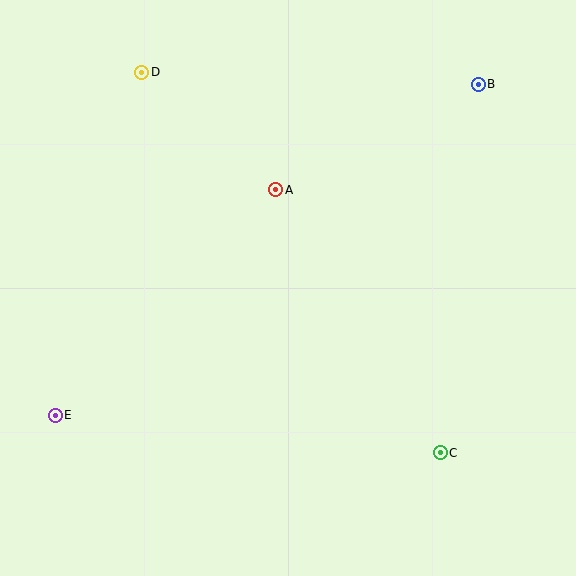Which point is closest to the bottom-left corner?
Point E is closest to the bottom-left corner.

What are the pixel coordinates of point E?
Point E is at (55, 415).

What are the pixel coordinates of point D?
Point D is at (142, 72).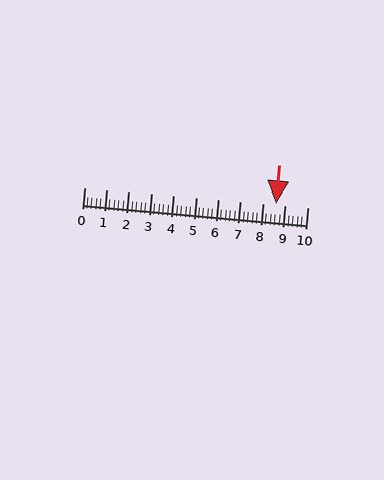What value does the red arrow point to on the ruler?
The red arrow points to approximately 8.6.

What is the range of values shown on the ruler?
The ruler shows values from 0 to 10.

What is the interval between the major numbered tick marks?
The major tick marks are spaced 1 units apart.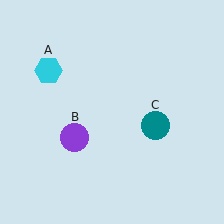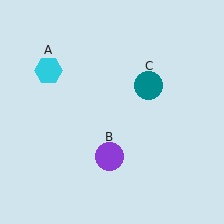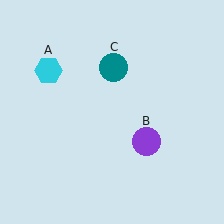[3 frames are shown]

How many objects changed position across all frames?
2 objects changed position: purple circle (object B), teal circle (object C).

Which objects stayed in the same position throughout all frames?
Cyan hexagon (object A) remained stationary.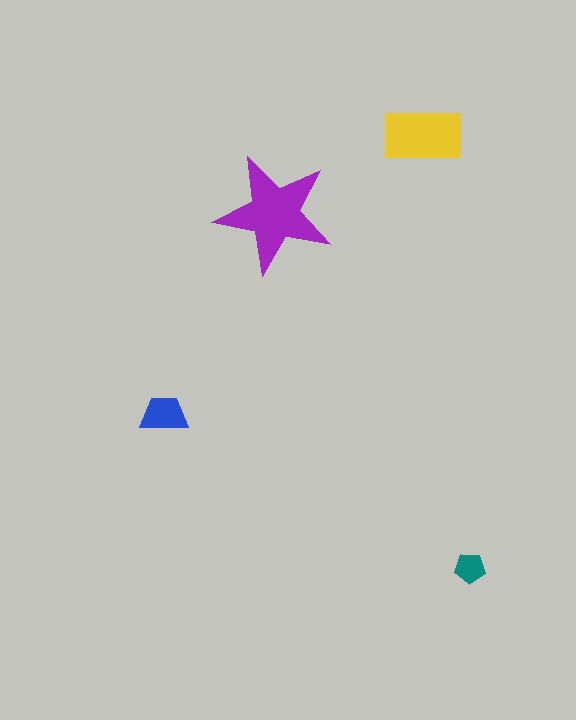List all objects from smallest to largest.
The teal pentagon, the blue trapezoid, the yellow rectangle, the purple star.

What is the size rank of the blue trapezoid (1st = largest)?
3rd.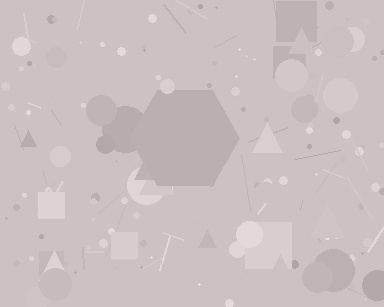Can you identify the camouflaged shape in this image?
The camouflaged shape is a hexagon.